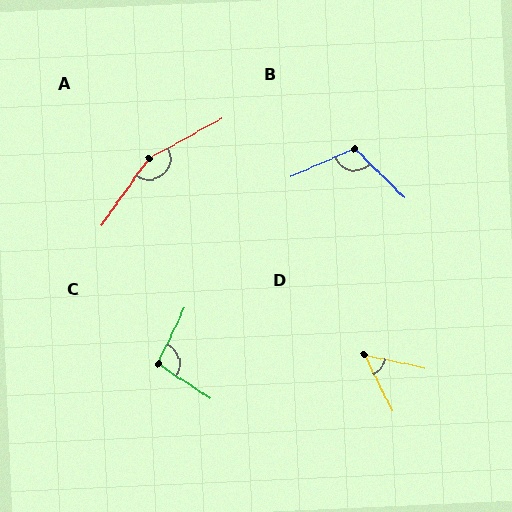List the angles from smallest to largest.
D (52°), C (97°), B (111°), A (154°).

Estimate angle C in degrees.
Approximately 97 degrees.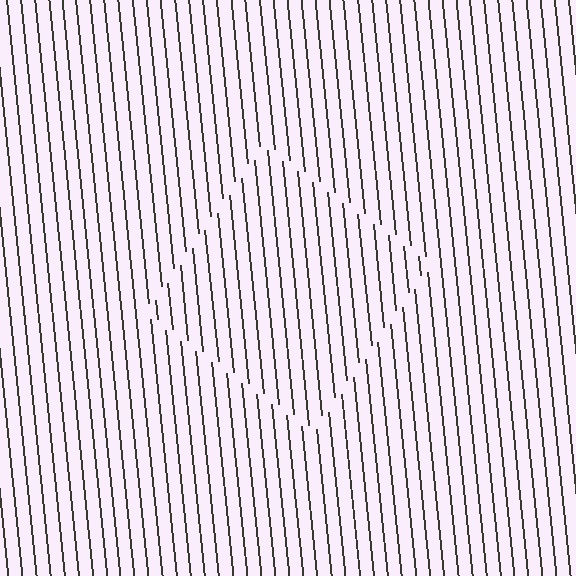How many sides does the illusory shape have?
4 sides — the line-ends trace a square.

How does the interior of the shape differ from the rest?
The interior of the shape contains the same grating, shifted by half a period — the contour is defined by the phase discontinuity where line-ends from the inner and outer gratings abut.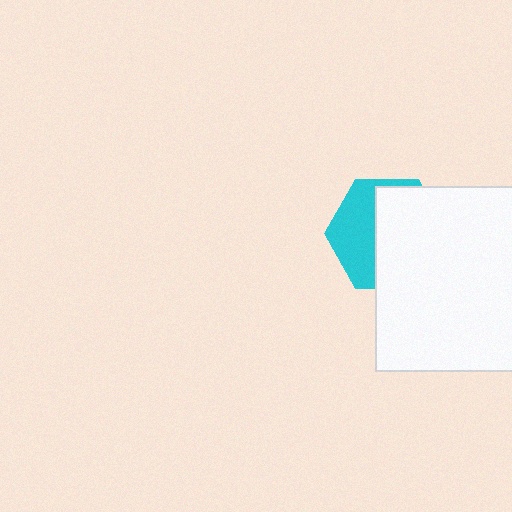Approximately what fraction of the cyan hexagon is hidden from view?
Roughly 60% of the cyan hexagon is hidden behind the white rectangle.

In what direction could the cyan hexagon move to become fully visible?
The cyan hexagon could move left. That would shift it out from behind the white rectangle entirely.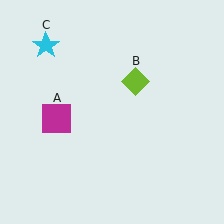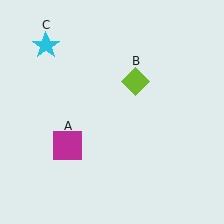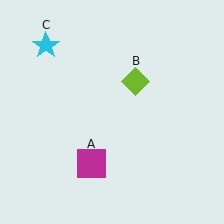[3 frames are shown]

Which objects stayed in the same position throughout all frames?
Lime diamond (object B) and cyan star (object C) remained stationary.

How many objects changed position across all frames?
1 object changed position: magenta square (object A).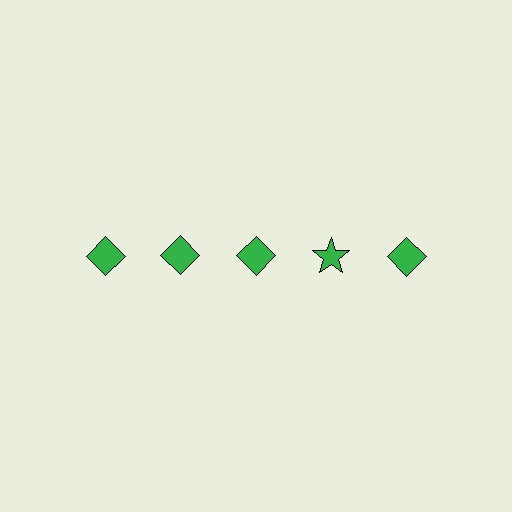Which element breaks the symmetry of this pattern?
The green star in the top row, second from right column breaks the symmetry. All other shapes are green diamonds.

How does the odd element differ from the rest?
It has a different shape: star instead of diamond.